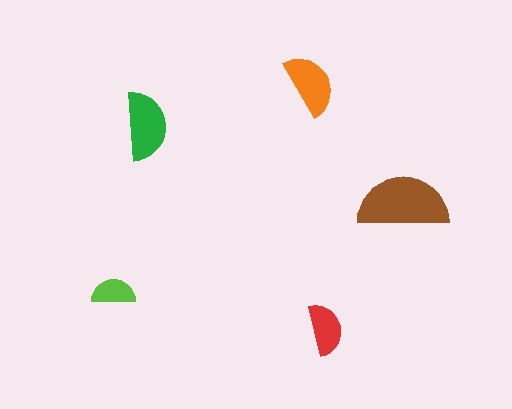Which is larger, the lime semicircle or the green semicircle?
The green one.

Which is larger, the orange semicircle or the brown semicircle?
The brown one.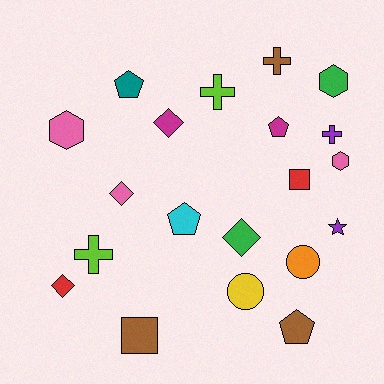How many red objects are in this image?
There are 2 red objects.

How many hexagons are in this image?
There are 3 hexagons.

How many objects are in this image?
There are 20 objects.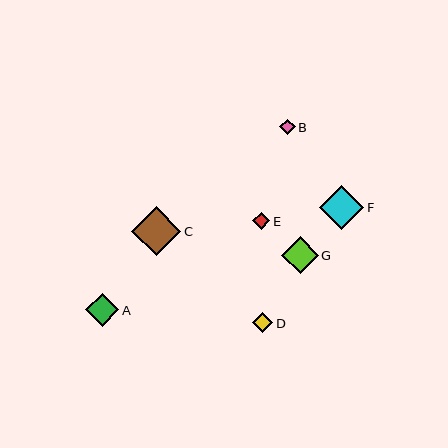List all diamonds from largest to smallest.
From largest to smallest: C, F, G, A, D, E, B.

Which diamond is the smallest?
Diamond B is the smallest with a size of approximately 15 pixels.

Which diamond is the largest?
Diamond C is the largest with a size of approximately 49 pixels.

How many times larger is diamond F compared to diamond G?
Diamond F is approximately 1.2 times the size of diamond G.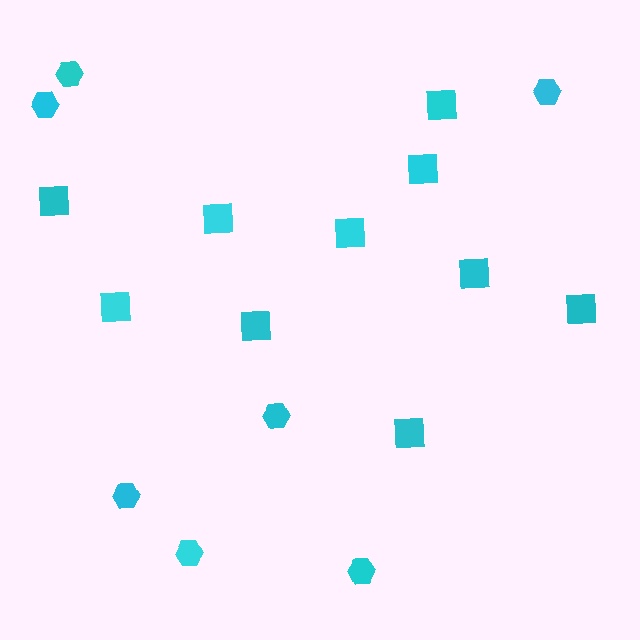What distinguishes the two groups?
There are 2 groups: one group of squares (10) and one group of hexagons (7).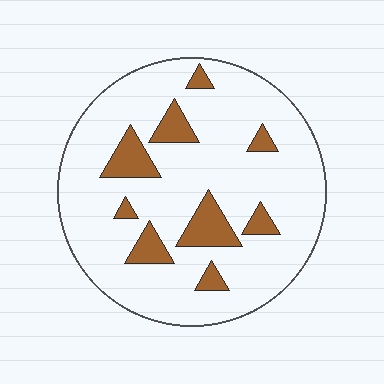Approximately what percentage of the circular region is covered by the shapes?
Approximately 15%.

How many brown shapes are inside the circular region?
9.